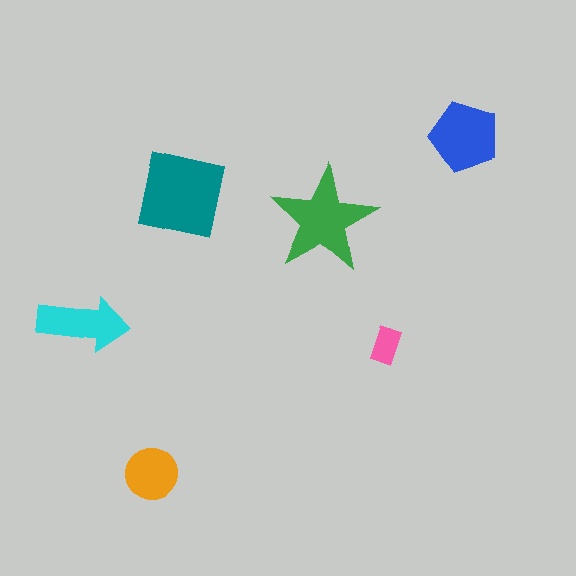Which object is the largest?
The teal square.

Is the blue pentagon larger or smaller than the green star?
Smaller.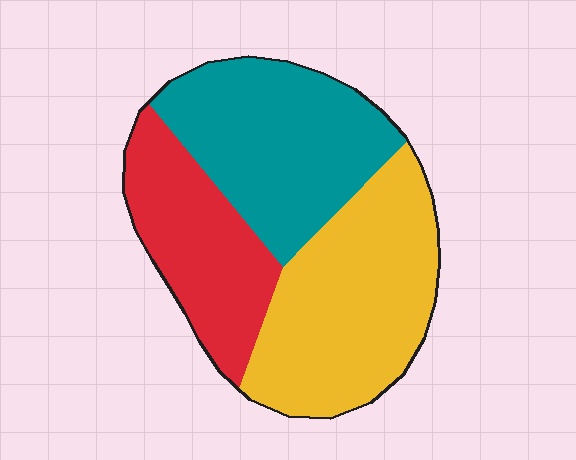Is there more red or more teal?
Teal.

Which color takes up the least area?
Red, at roughly 25%.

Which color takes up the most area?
Yellow, at roughly 40%.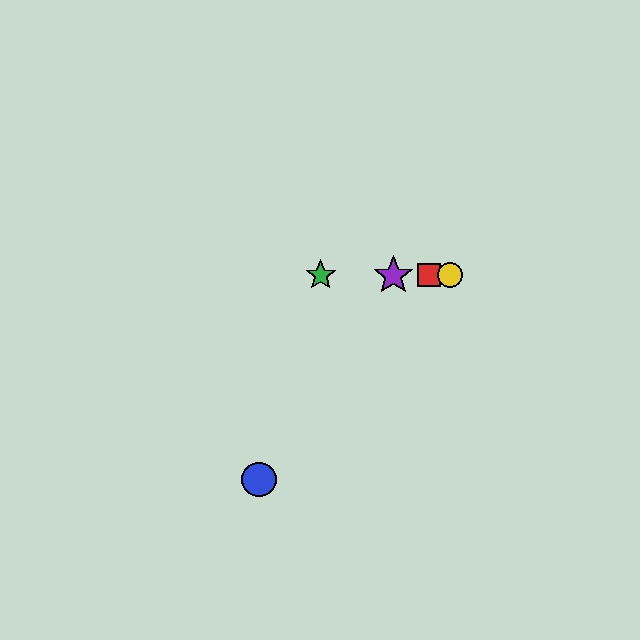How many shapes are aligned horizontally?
4 shapes (the red square, the green star, the yellow circle, the purple star) are aligned horizontally.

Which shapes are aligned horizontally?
The red square, the green star, the yellow circle, the purple star are aligned horizontally.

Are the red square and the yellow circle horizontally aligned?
Yes, both are at y≈275.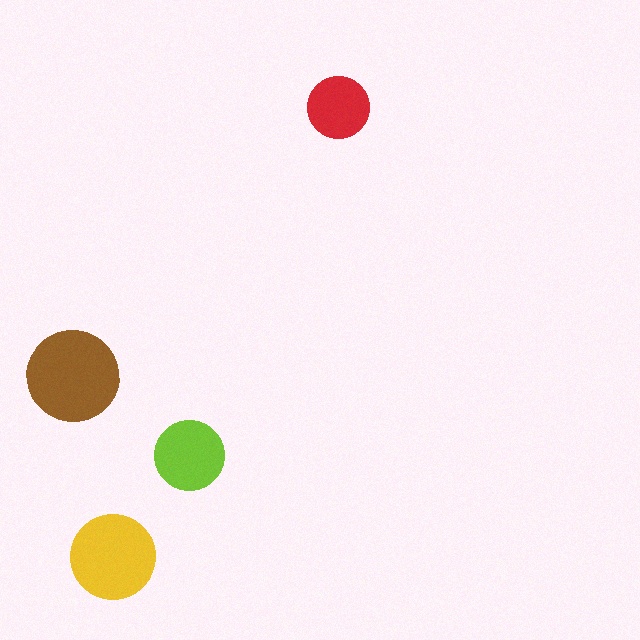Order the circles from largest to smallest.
the brown one, the yellow one, the lime one, the red one.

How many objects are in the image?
There are 4 objects in the image.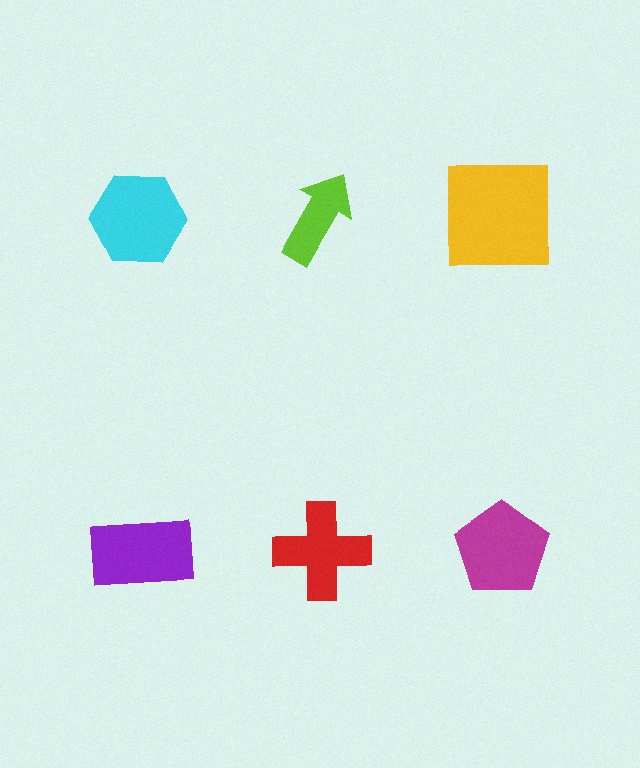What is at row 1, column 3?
A yellow square.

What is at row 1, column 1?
A cyan hexagon.